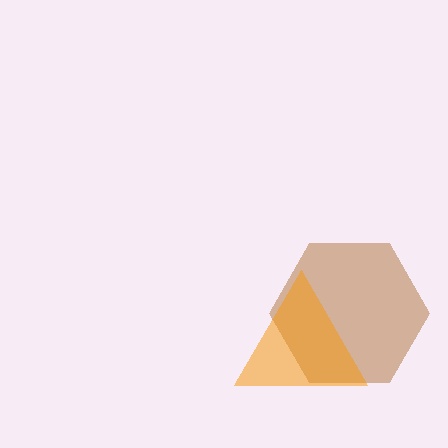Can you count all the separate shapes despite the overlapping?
Yes, there are 2 separate shapes.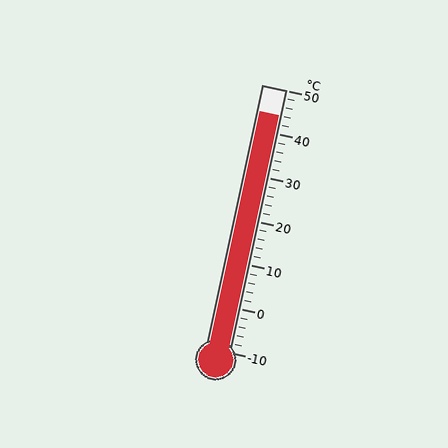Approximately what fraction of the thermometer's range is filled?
The thermometer is filled to approximately 90% of its range.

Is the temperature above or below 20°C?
The temperature is above 20°C.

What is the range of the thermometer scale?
The thermometer scale ranges from -10°C to 50°C.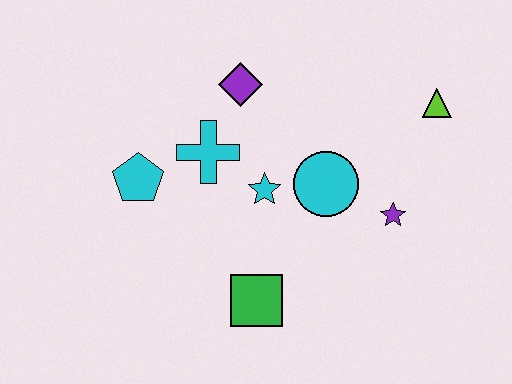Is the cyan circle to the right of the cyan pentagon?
Yes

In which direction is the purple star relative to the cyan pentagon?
The purple star is to the right of the cyan pentagon.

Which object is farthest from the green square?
The lime triangle is farthest from the green square.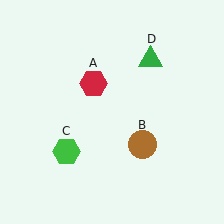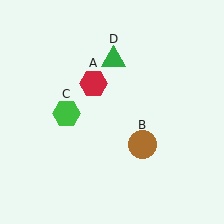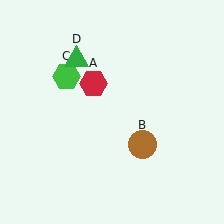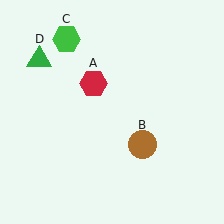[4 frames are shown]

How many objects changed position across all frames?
2 objects changed position: green hexagon (object C), green triangle (object D).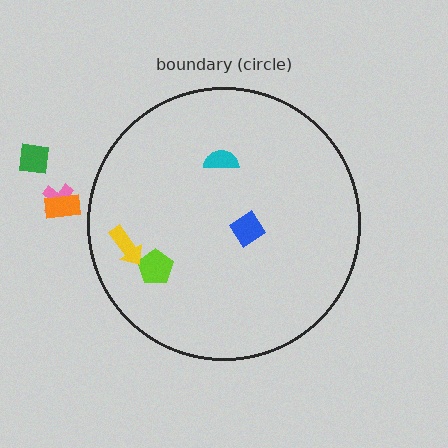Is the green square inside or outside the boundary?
Outside.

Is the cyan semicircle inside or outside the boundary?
Inside.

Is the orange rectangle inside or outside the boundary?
Outside.